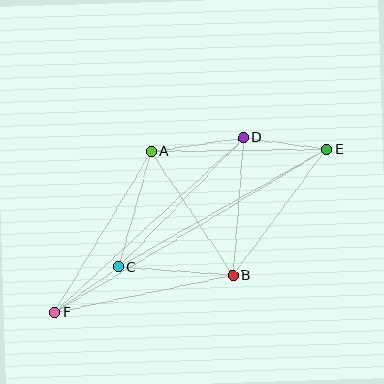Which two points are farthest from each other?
Points E and F are farthest from each other.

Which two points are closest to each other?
Points C and F are closest to each other.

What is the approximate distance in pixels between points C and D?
The distance between C and D is approximately 180 pixels.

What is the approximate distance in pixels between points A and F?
The distance between A and F is approximately 188 pixels.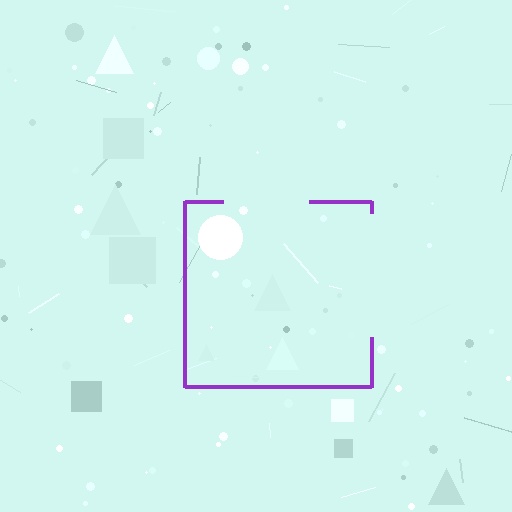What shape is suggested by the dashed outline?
The dashed outline suggests a square.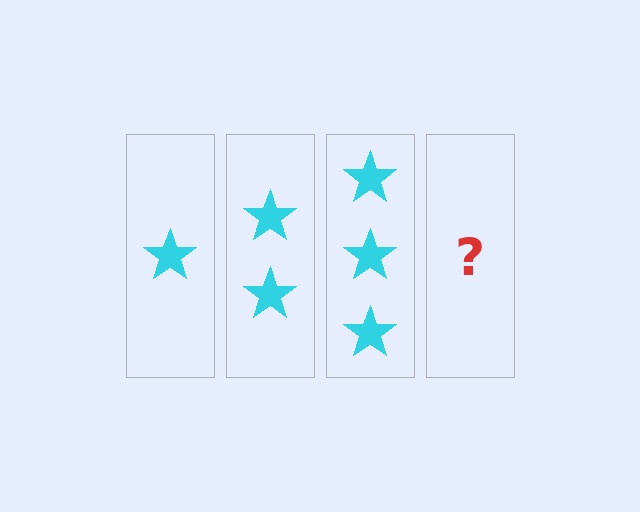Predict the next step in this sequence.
The next step is 4 stars.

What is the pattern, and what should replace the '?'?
The pattern is that each step adds one more star. The '?' should be 4 stars.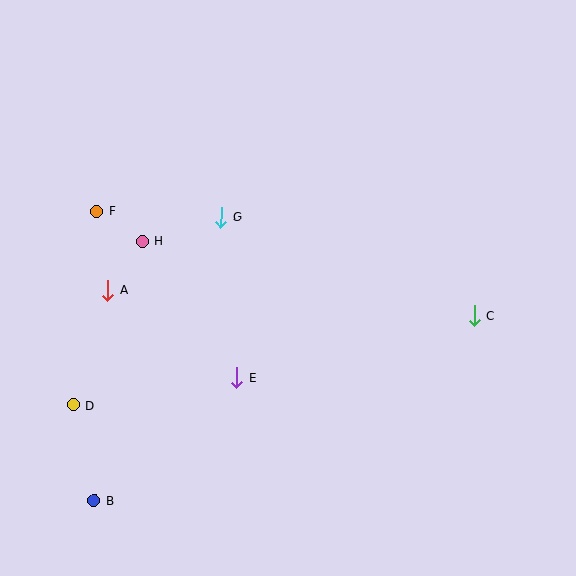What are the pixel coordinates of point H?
Point H is at (143, 241).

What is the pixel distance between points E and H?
The distance between E and H is 166 pixels.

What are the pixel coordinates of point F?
Point F is at (97, 211).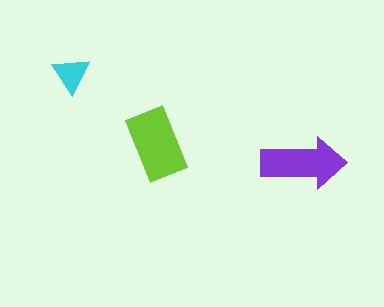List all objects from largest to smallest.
The lime rectangle, the purple arrow, the cyan triangle.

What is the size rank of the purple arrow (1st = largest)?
2nd.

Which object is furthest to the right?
The purple arrow is rightmost.